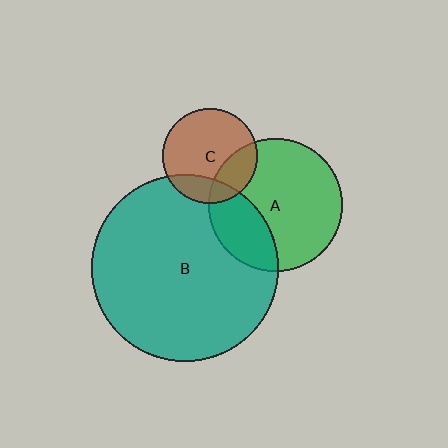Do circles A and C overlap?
Yes.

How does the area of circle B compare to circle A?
Approximately 2.0 times.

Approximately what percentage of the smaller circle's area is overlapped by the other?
Approximately 25%.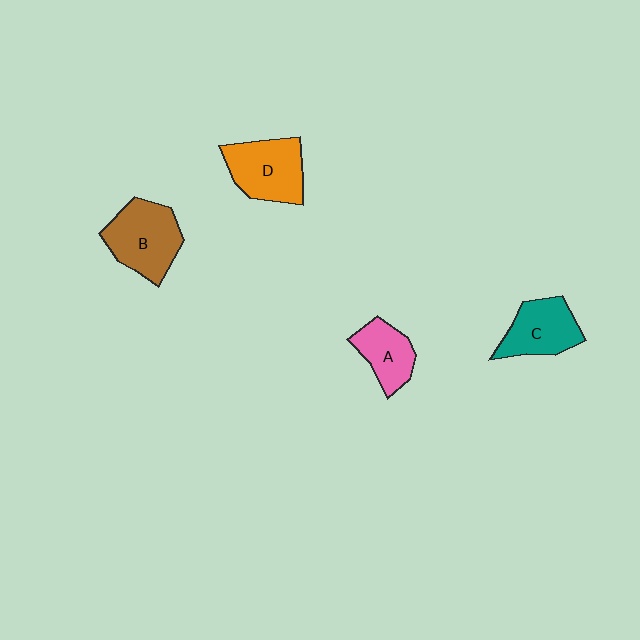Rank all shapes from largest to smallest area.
From largest to smallest: B (brown), D (orange), C (teal), A (pink).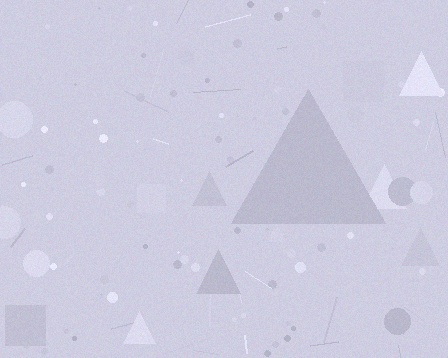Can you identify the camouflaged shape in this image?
The camouflaged shape is a triangle.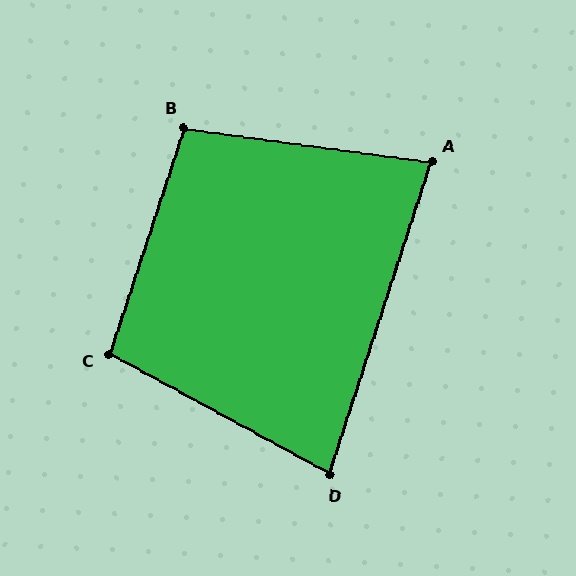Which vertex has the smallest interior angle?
D, at approximately 80 degrees.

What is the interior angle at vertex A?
Approximately 80 degrees (acute).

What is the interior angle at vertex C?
Approximately 100 degrees (obtuse).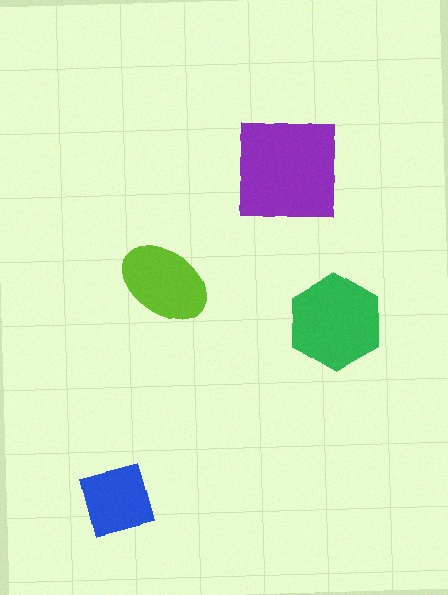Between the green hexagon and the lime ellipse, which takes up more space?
The green hexagon.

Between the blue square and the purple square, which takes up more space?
The purple square.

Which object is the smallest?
The blue square.